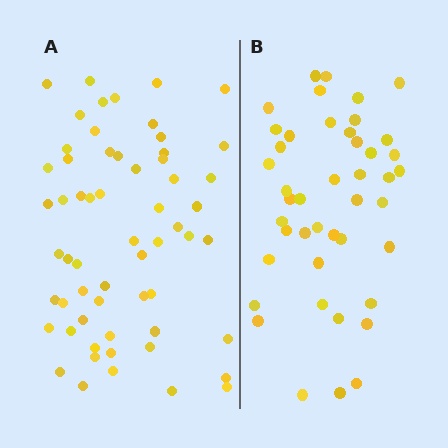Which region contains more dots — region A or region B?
Region A (the left region) has more dots.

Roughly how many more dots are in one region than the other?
Region A has approximately 15 more dots than region B.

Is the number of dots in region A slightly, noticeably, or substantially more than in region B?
Region A has noticeably more, but not dramatically so. The ratio is roughly 1.4 to 1.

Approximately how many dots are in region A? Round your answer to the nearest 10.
About 60 dots.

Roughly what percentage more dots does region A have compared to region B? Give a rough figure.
About 35% more.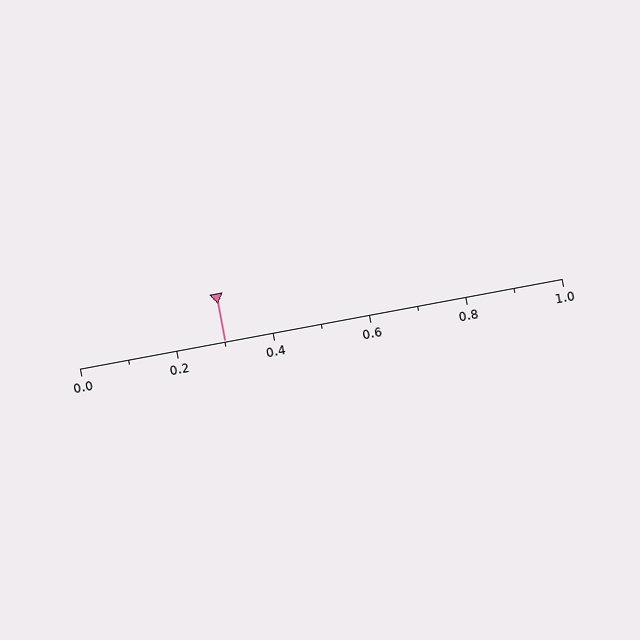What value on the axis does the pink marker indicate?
The marker indicates approximately 0.3.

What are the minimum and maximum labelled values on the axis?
The axis runs from 0.0 to 1.0.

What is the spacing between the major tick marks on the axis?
The major ticks are spaced 0.2 apart.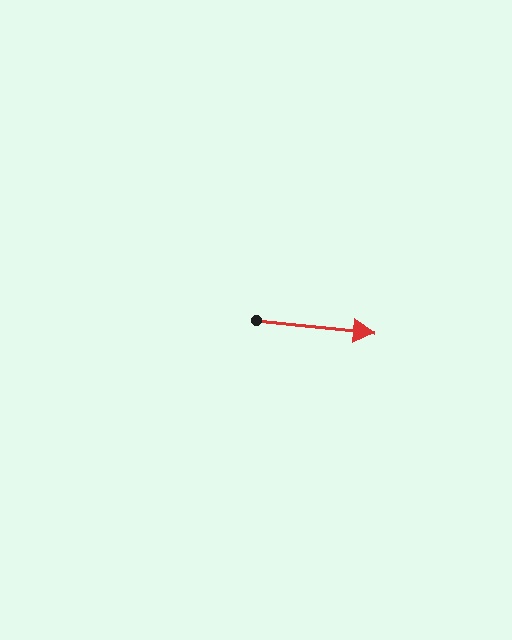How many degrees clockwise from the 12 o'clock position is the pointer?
Approximately 96 degrees.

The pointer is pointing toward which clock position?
Roughly 3 o'clock.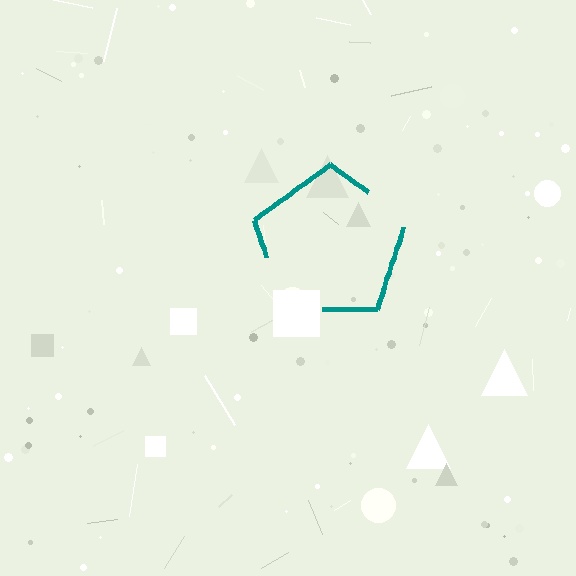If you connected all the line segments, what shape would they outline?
They would outline a pentagon.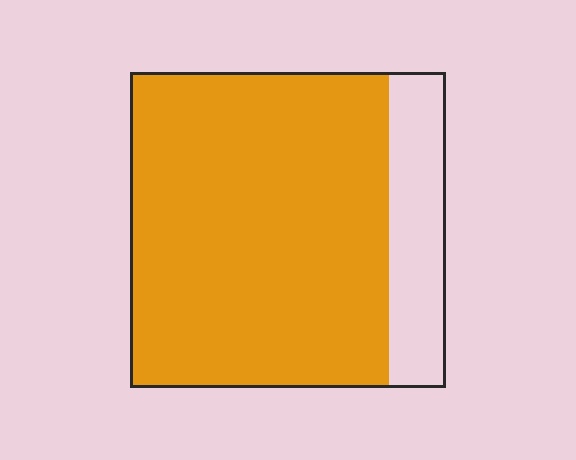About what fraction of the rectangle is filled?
About five sixths (5/6).